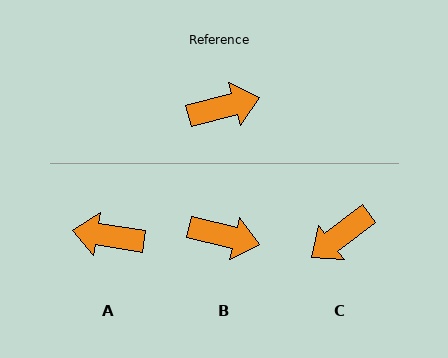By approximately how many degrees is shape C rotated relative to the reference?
Approximately 157 degrees clockwise.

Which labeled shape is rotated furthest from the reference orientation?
C, about 157 degrees away.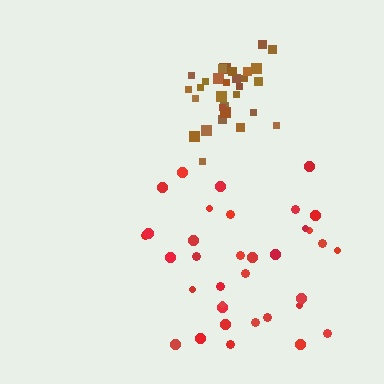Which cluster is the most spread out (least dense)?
Red.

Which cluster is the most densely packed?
Brown.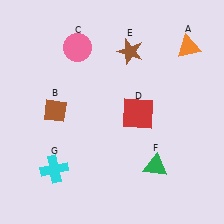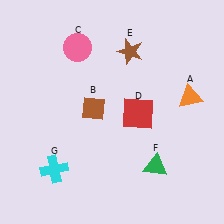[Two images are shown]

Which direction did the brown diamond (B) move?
The brown diamond (B) moved right.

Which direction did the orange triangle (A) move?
The orange triangle (A) moved down.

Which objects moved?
The objects that moved are: the orange triangle (A), the brown diamond (B).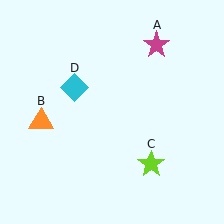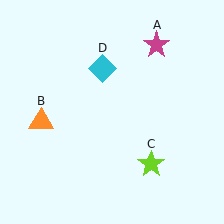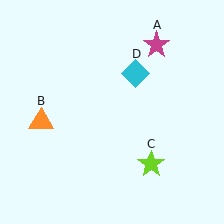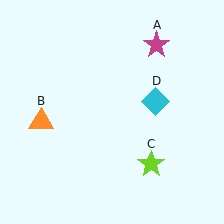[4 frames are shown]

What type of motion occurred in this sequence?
The cyan diamond (object D) rotated clockwise around the center of the scene.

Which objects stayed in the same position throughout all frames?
Magenta star (object A) and orange triangle (object B) and lime star (object C) remained stationary.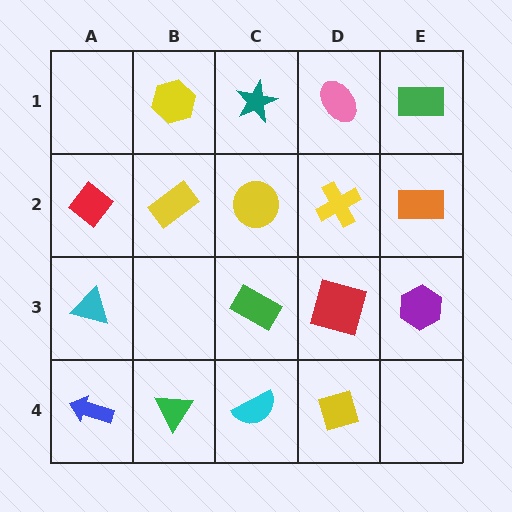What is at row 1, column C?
A teal star.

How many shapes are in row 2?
5 shapes.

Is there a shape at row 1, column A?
No, that cell is empty.